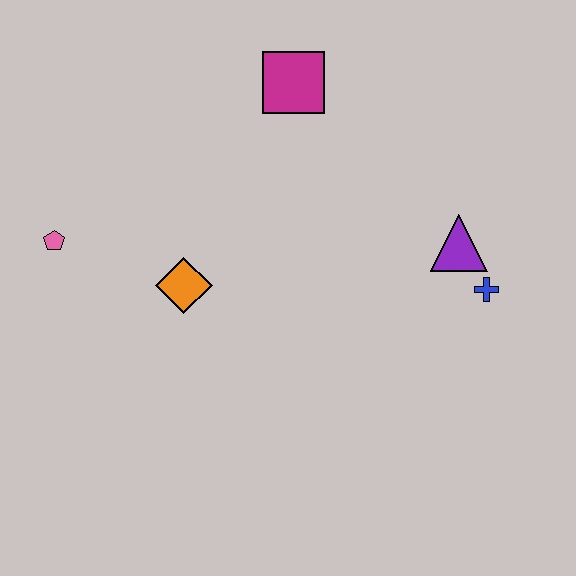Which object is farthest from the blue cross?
The pink pentagon is farthest from the blue cross.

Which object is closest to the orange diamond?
The pink pentagon is closest to the orange diamond.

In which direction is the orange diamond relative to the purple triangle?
The orange diamond is to the left of the purple triangle.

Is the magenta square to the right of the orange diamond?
Yes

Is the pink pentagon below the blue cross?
No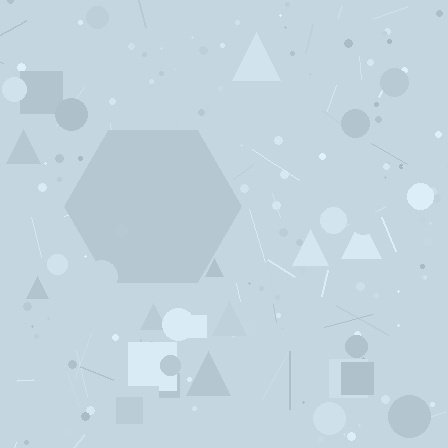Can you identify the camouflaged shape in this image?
The camouflaged shape is a hexagon.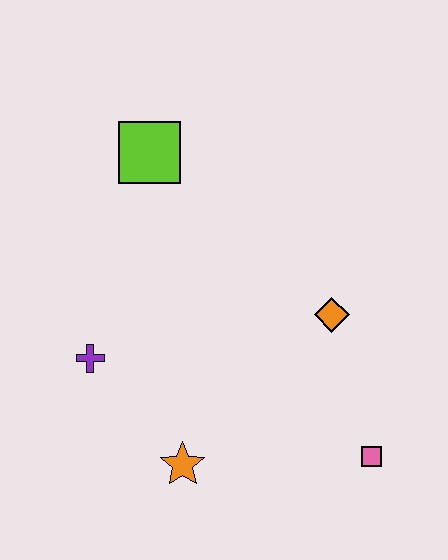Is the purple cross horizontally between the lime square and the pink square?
No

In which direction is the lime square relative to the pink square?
The lime square is above the pink square.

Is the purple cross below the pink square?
No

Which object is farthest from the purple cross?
The pink square is farthest from the purple cross.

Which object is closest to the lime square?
The purple cross is closest to the lime square.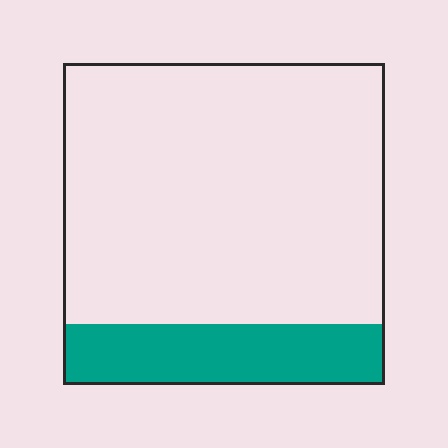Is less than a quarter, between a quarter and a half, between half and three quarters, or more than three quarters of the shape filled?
Less than a quarter.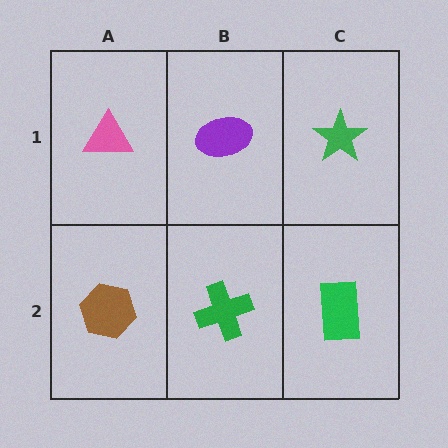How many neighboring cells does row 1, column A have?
2.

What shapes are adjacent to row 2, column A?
A pink triangle (row 1, column A), a green cross (row 2, column B).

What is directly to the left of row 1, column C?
A purple ellipse.